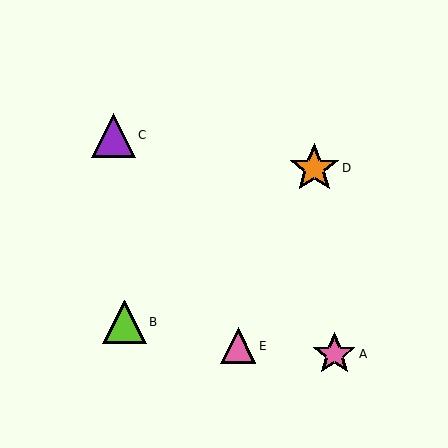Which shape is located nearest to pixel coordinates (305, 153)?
The orange star (labeled D) at (314, 168) is nearest to that location.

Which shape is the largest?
The orange star (labeled D) is the largest.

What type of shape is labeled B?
Shape B is a lime triangle.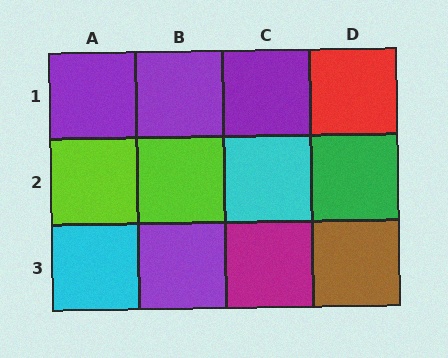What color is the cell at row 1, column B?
Purple.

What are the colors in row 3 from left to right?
Cyan, purple, magenta, brown.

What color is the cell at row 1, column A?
Purple.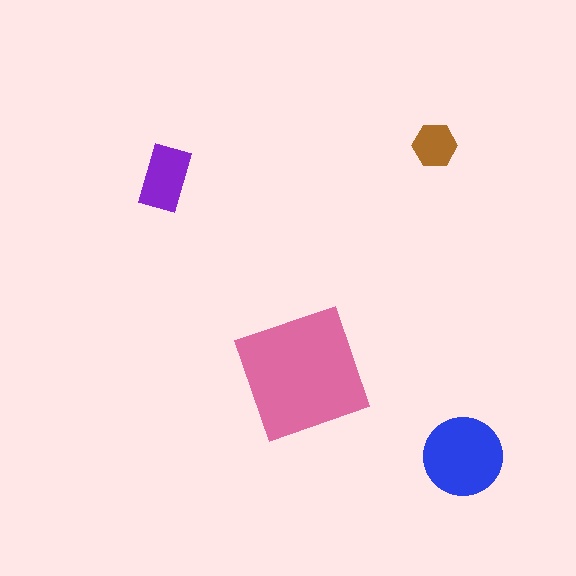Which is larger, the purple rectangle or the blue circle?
The blue circle.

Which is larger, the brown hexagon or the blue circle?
The blue circle.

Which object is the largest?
The pink square.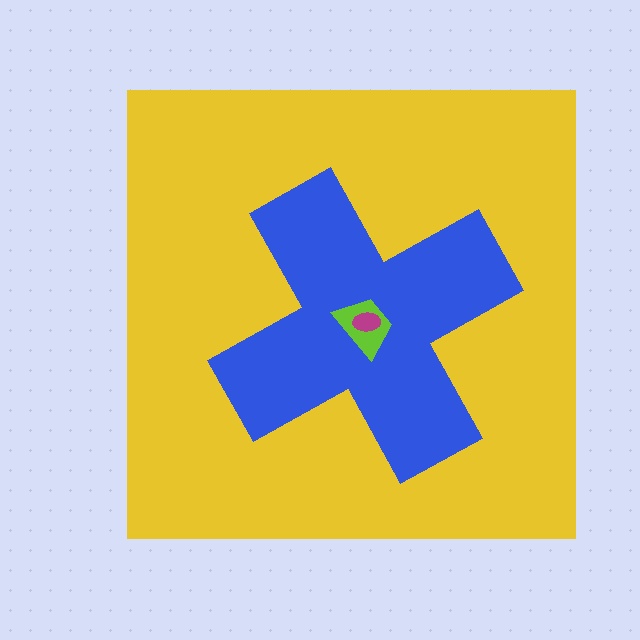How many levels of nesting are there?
4.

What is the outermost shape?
The yellow square.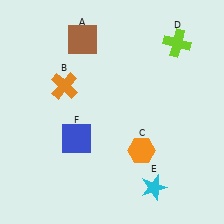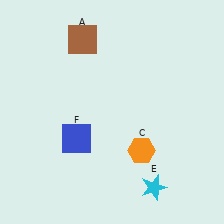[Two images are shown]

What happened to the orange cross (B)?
The orange cross (B) was removed in Image 2. It was in the top-left area of Image 1.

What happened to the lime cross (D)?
The lime cross (D) was removed in Image 2. It was in the top-right area of Image 1.